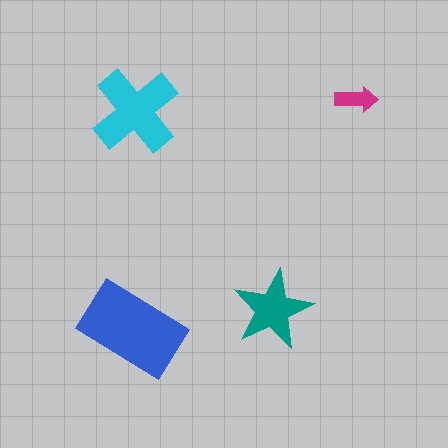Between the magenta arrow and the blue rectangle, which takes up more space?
The blue rectangle.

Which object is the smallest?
The magenta arrow.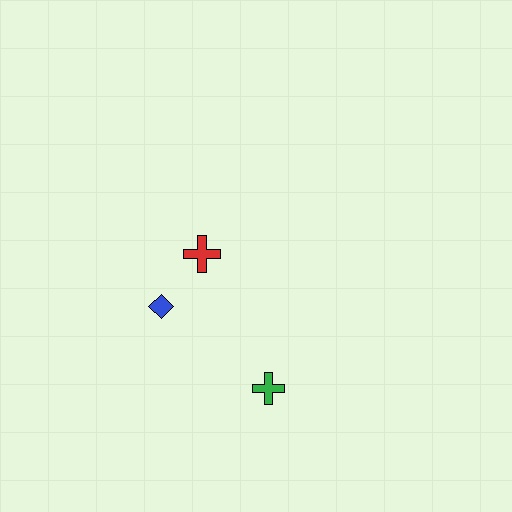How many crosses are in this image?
There are 2 crosses.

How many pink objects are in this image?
There are no pink objects.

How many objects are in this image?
There are 3 objects.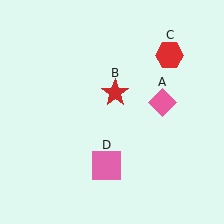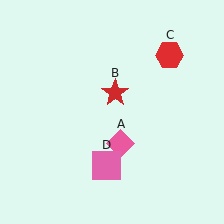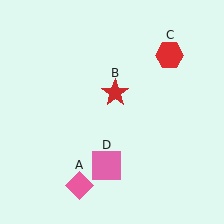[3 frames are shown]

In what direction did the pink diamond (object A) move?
The pink diamond (object A) moved down and to the left.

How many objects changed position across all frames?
1 object changed position: pink diamond (object A).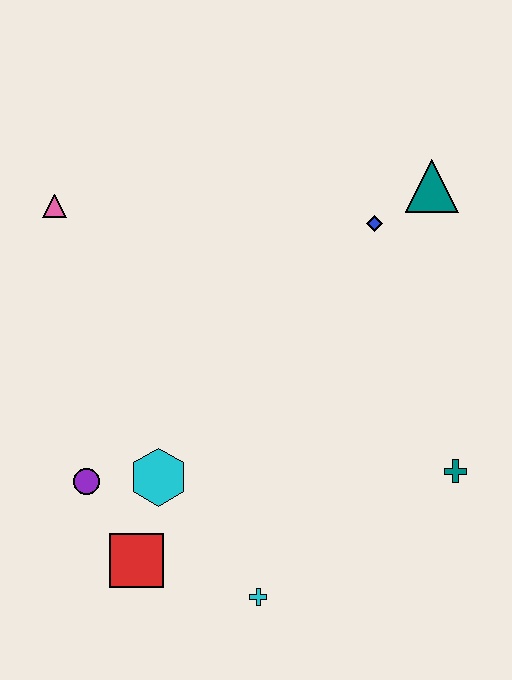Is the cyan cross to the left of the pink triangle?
No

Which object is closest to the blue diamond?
The teal triangle is closest to the blue diamond.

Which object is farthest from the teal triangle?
The red square is farthest from the teal triangle.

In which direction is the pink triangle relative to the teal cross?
The pink triangle is to the left of the teal cross.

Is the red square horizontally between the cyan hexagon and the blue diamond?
No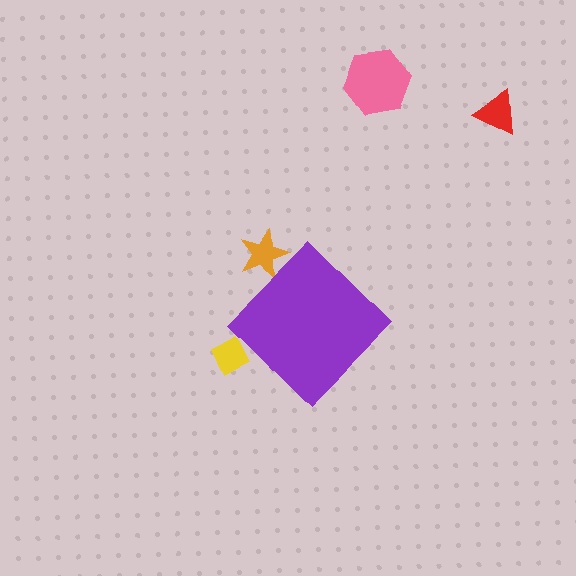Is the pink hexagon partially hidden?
No, the pink hexagon is fully visible.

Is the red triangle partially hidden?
No, the red triangle is fully visible.